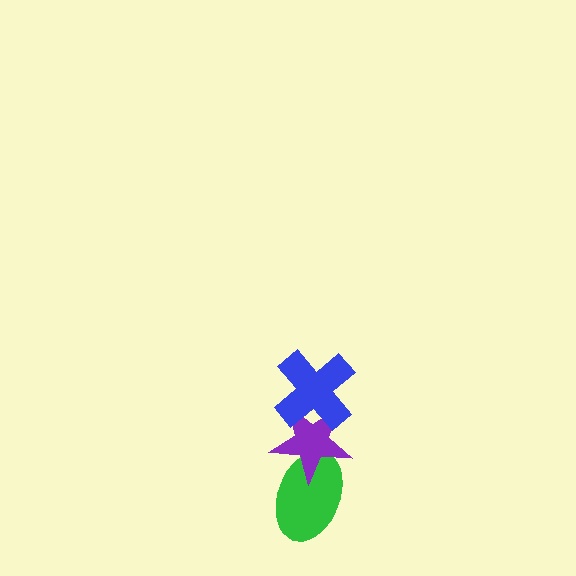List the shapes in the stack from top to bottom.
From top to bottom: the blue cross, the purple star, the green ellipse.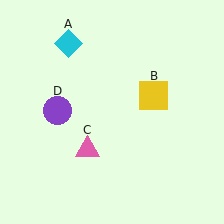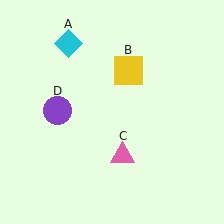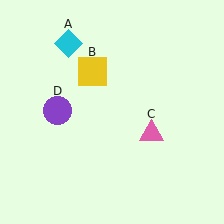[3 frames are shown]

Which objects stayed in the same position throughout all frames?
Cyan diamond (object A) and purple circle (object D) remained stationary.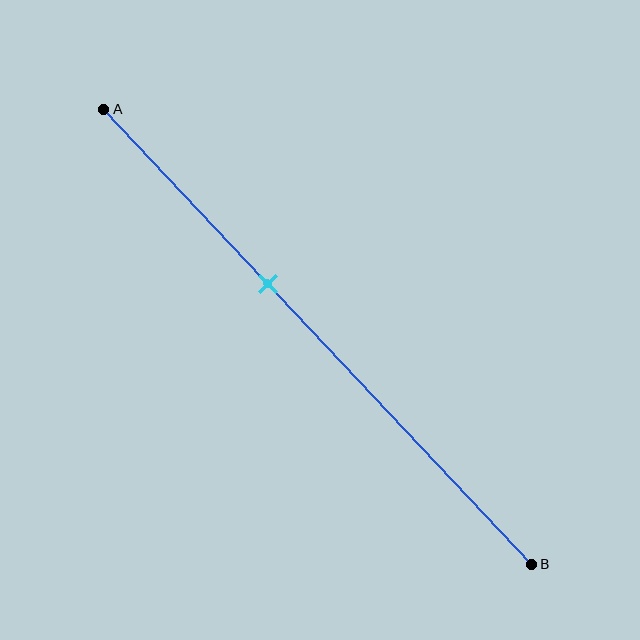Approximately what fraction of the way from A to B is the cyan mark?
The cyan mark is approximately 40% of the way from A to B.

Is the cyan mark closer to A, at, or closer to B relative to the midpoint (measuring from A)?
The cyan mark is closer to point A than the midpoint of segment AB.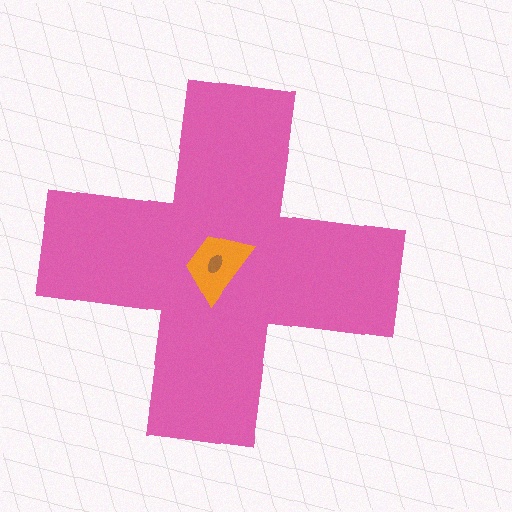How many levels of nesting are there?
3.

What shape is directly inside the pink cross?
The orange trapezoid.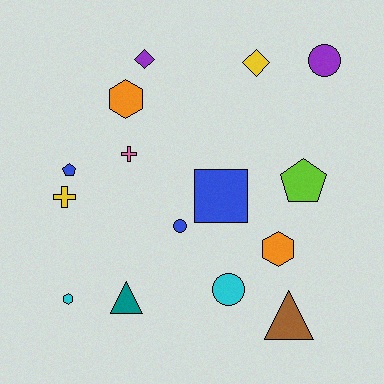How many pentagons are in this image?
There are 2 pentagons.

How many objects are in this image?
There are 15 objects.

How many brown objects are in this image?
There is 1 brown object.